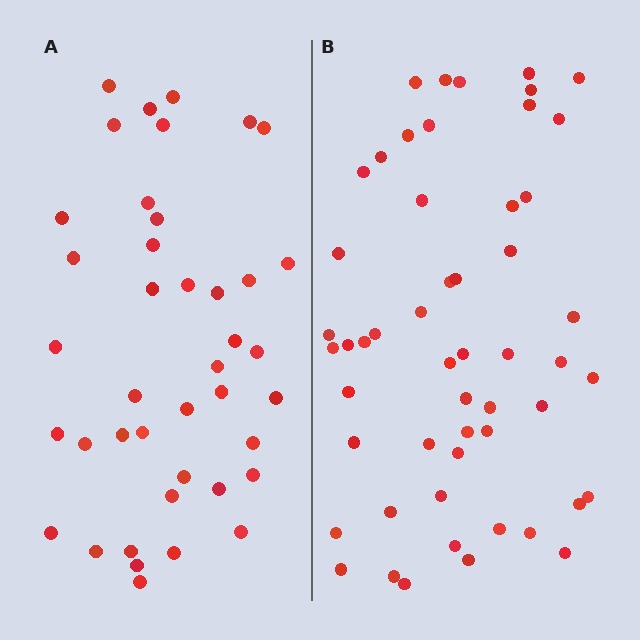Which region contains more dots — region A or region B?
Region B (the right region) has more dots.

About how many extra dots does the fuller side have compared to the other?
Region B has roughly 12 or so more dots than region A.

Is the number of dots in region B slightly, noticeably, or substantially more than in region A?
Region B has noticeably more, but not dramatically so. The ratio is roughly 1.3 to 1.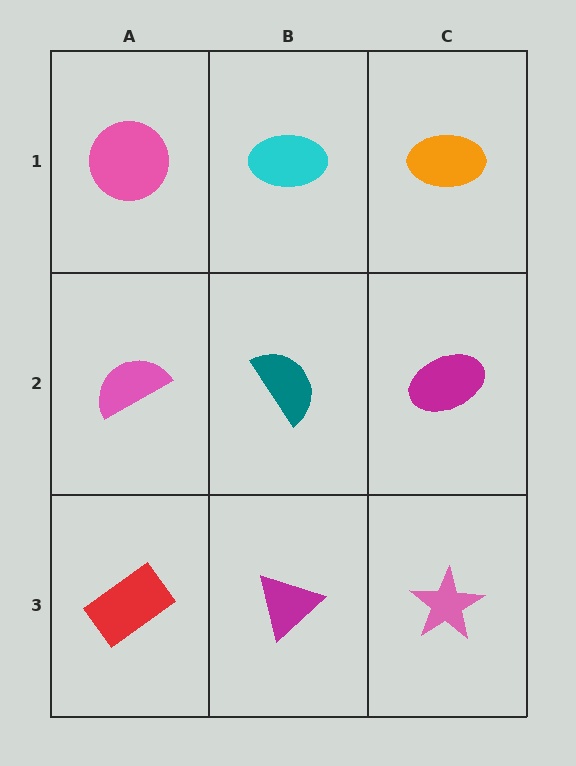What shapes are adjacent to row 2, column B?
A cyan ellipse (row 1, column B), a magenta triangle (row 3, column B), a pink semicircle (row 2, column A), a magenta ellipse (row 2, column C).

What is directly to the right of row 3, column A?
A magenta triangle.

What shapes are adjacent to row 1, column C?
A magenta ellipse (row 2, column C), a cyan ellipse (row 1, column B).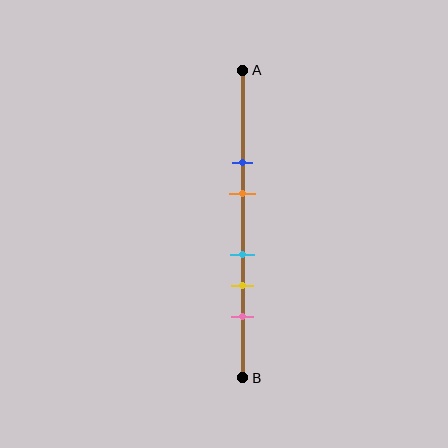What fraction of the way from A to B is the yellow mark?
The yellow mark is approximately 70% (0.7) of the way from A to B.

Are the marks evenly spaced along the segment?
No, the marks are not evenly spaced.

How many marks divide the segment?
There are 5 marks dividing the segment.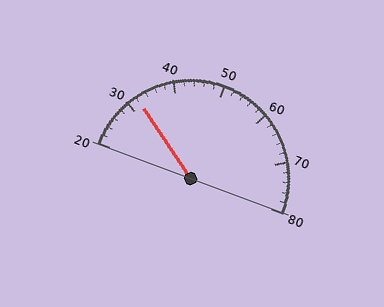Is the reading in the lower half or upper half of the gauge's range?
The reading is in the lower half of the range (20 to 80).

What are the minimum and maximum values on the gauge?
The gauge ranges from 20 to 80.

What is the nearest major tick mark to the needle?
The nearest major tick mark is 30.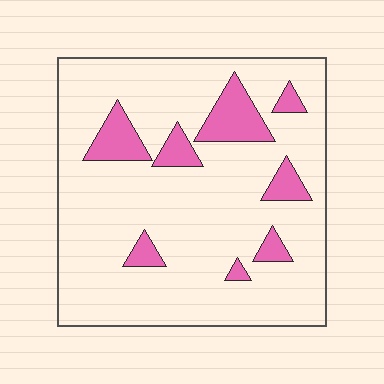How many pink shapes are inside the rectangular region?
8.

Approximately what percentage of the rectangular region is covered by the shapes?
Approximately 15%.